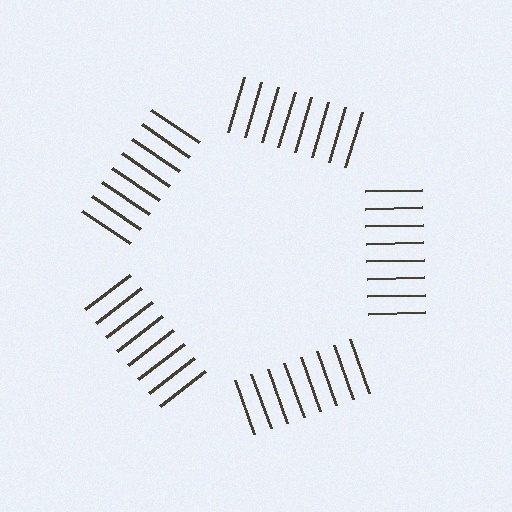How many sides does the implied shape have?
5 sides — the line-ends trace a pentagon.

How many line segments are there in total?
40 — 8 along each of the 5 edges.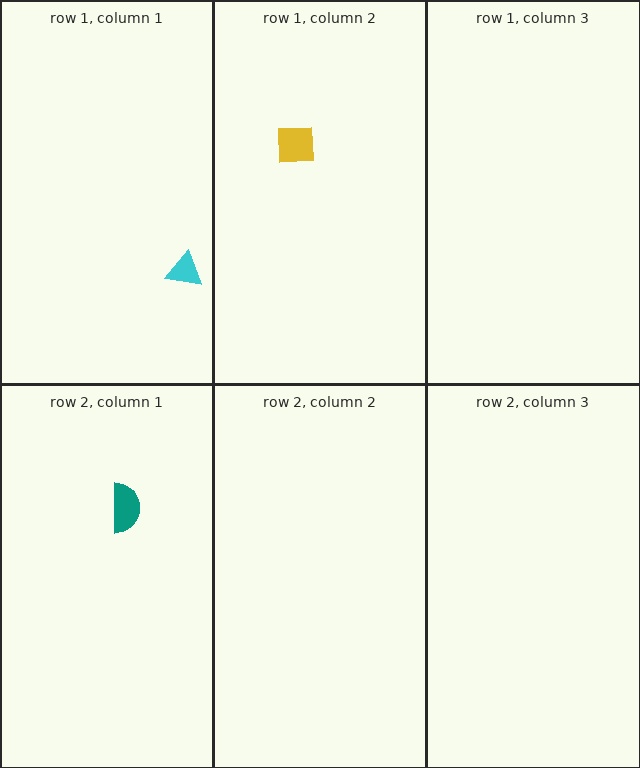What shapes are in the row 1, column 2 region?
The yellow square.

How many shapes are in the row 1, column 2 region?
1.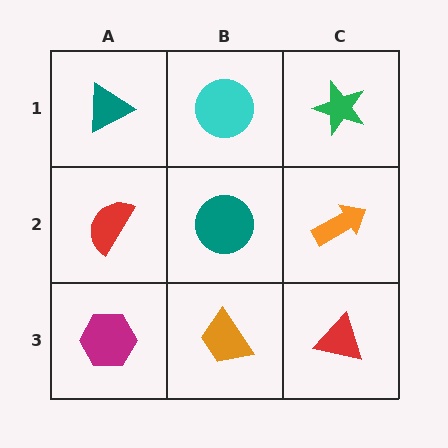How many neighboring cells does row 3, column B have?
3.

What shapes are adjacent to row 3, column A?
A red semicircle (row 2, column A), an orange trapezoid (row 3, column B).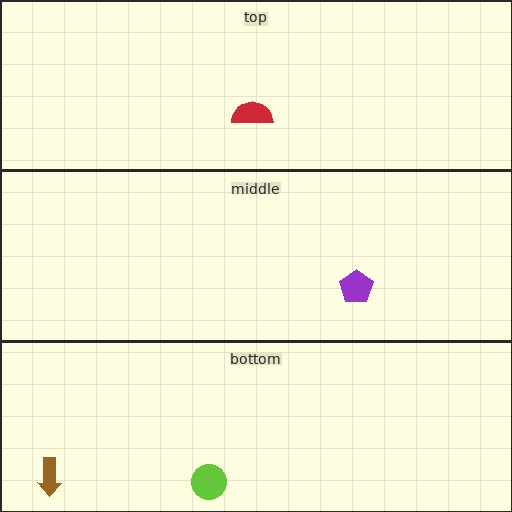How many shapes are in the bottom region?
2.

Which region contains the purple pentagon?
The middle region.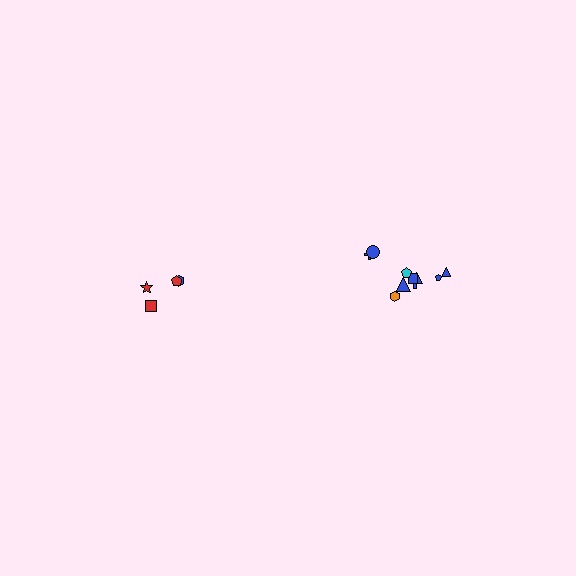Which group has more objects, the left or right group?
The right group.